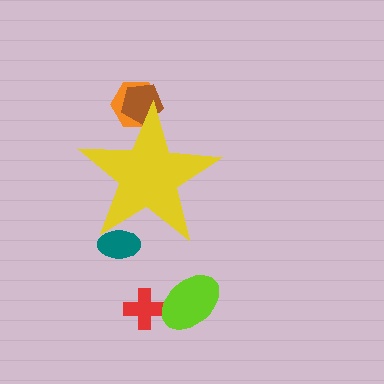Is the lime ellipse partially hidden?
No, the lime ellipse is fully visible.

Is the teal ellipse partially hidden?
Yes, the teal ellipse is partially hidden behind the yellow star.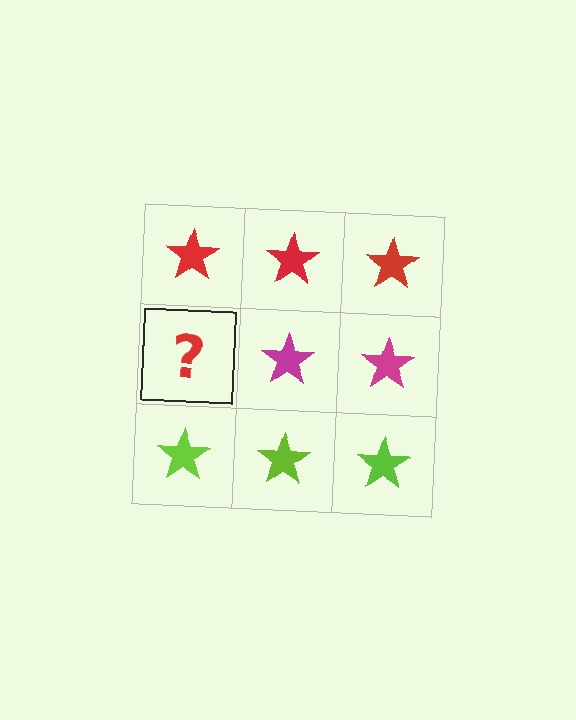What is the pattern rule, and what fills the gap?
The rule is that each row has a consistent color. The gap should be filled with a magenta star.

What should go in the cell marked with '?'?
The missing cell should contain a magenta star.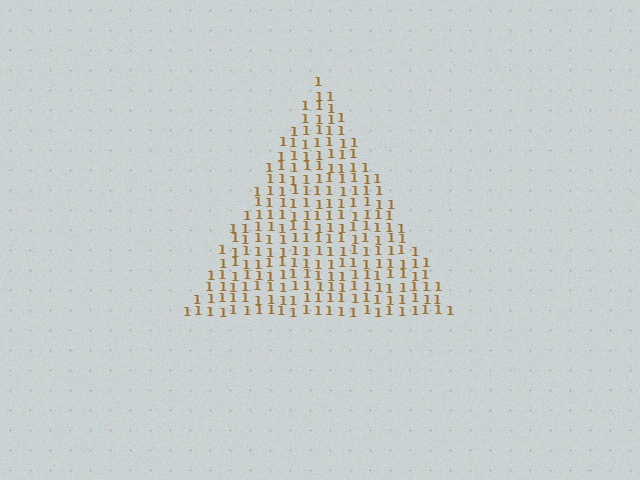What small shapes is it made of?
It is made of small digit 1's.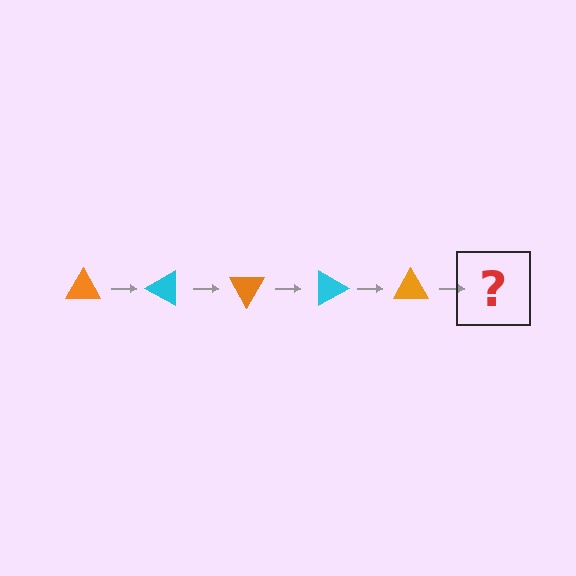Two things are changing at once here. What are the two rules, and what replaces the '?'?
The two rules are that it rotates 30 degrees each step and the color cycles through orange and cyan. The '?' should be a cyan triangle, rotated 150 degrees from the start.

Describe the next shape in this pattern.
It should be a cyan triangle, rotated 150 degrees from the start.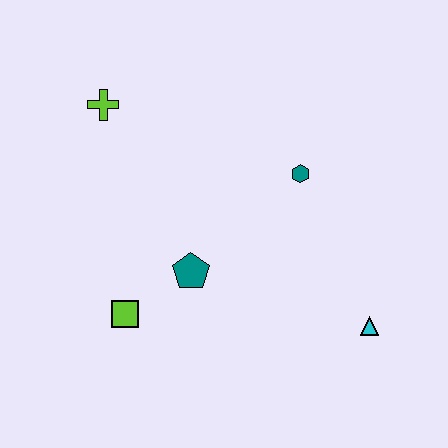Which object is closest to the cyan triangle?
The teal hexagon is closest to the cyan triangle.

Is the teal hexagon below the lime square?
No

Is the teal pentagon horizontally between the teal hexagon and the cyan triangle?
No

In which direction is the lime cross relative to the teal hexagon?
The lime cross is to the left of the teal hexagon.